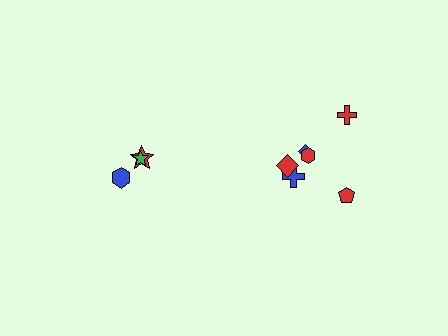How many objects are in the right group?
There are 6 objects.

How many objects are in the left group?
There are 3 objects.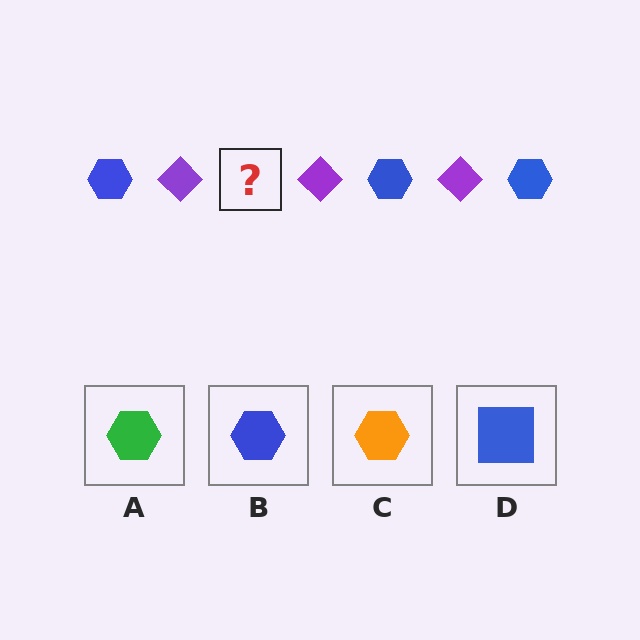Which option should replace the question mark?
Option B.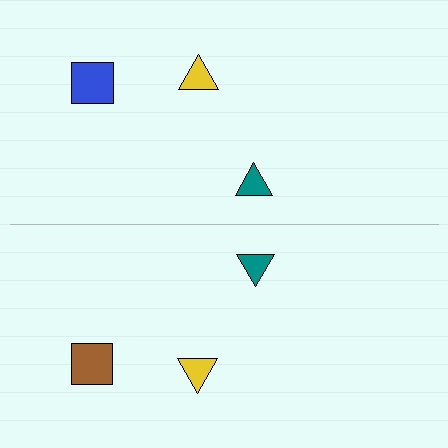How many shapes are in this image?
There are 6 shapes in this image.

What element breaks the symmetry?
The brown square on the bottom side breaks the symmetry — its mirror counterpart is blue.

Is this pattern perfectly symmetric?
No, the pattern is not perfectly symmetric. The brown square on the bottom side breaks the symmetry — its mirror counterpart is blue.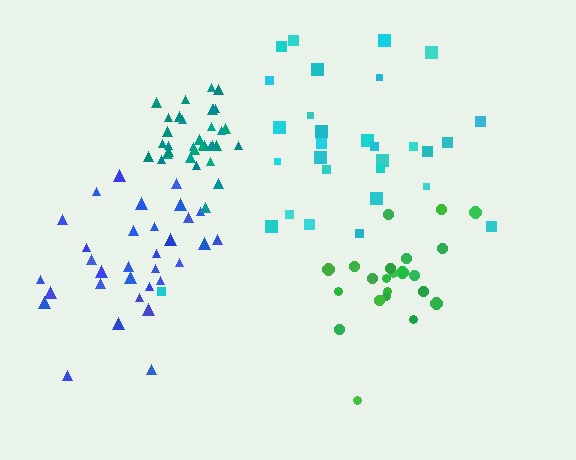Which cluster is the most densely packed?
Teal.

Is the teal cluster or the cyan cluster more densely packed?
Teal.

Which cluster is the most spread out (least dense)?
Cyan.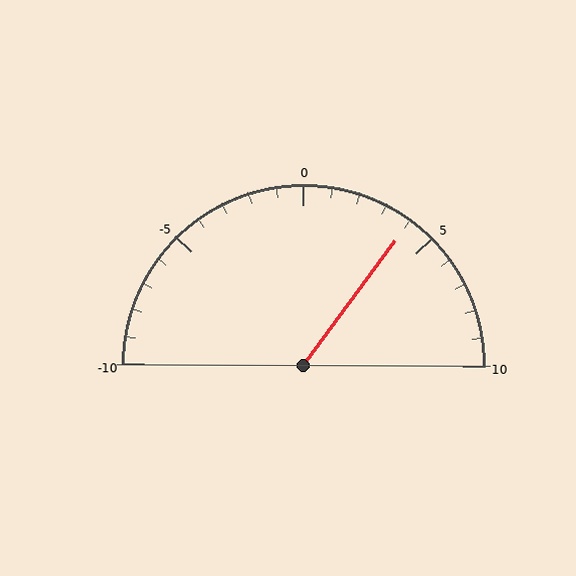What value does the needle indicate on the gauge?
The needle indicates approximately 4.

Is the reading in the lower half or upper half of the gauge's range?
The reading is in the upper half of the range (-10 to 10).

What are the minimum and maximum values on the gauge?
The gauge ranges from -10 to 10.